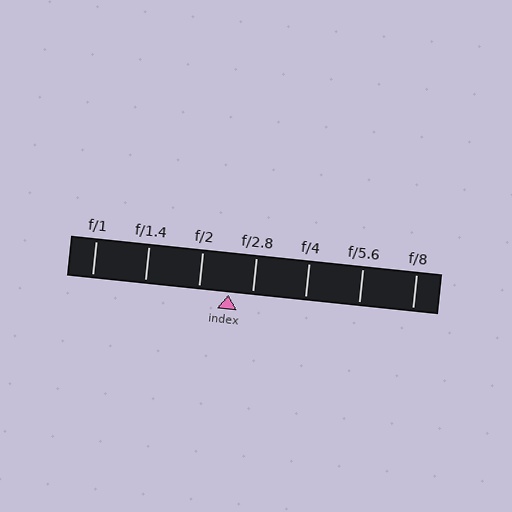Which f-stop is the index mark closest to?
The index mark is closest to f/2.8.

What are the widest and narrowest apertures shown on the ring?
The widest aperture shown is f/1 and the narrowest is f/8.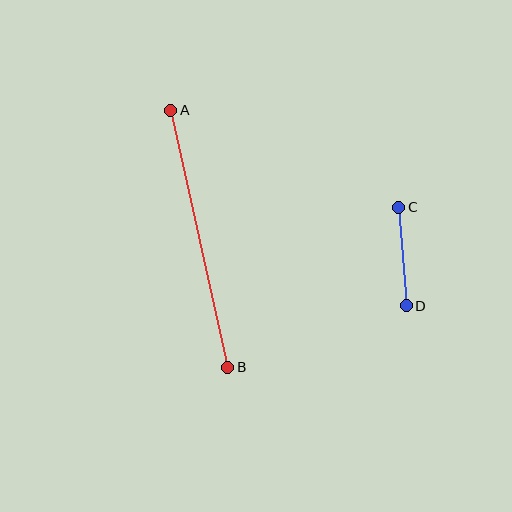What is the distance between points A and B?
The distance is approximately 263 pixels.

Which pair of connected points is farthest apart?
Points A and B are farthest apart.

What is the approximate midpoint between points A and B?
The midpoint is at approximately (199, 239) pixels.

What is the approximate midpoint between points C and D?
The midpoint is at approximately (403, 256) pixels.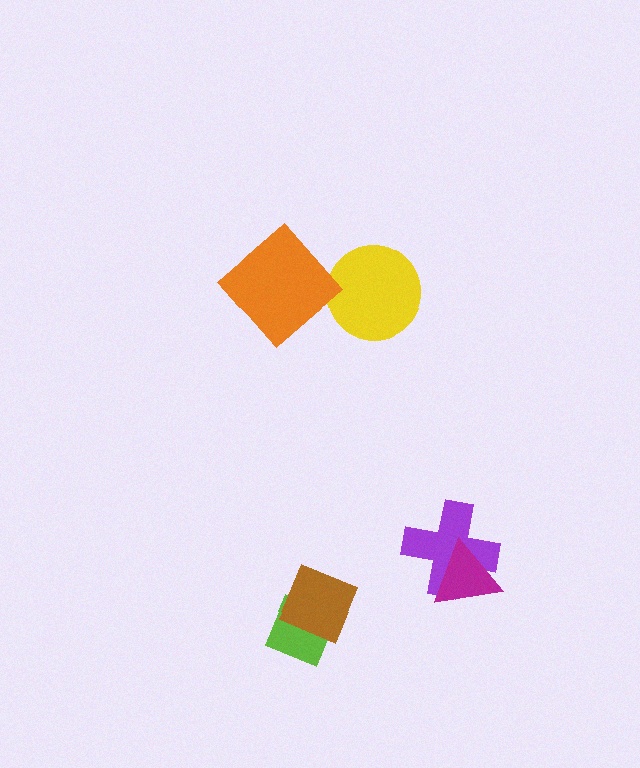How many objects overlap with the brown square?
1 object overlaps with the brown square.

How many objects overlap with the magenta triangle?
1 object overlaps with the magenta triangle.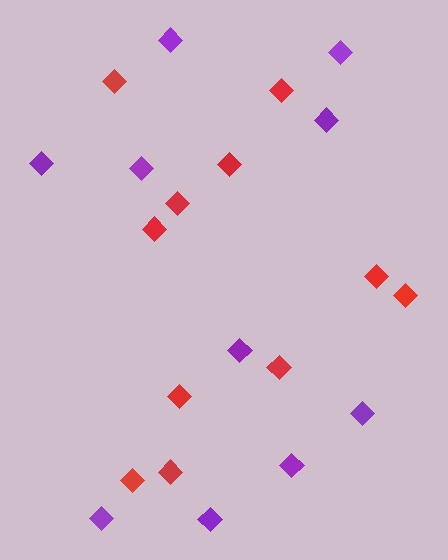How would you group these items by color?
There are 2 groups: one group of purple diamonds (10) and one group of red diamonds (11).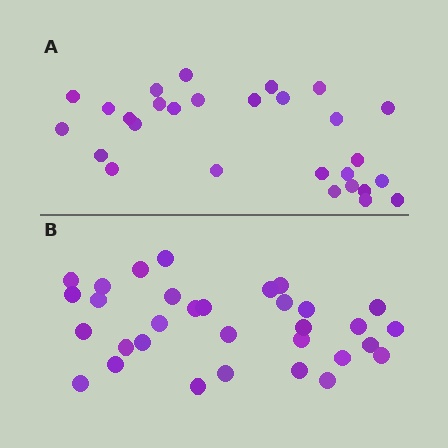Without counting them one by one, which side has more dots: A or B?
Region B (the bottom region) has more dots.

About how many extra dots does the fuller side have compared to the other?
Region B has about 4 more dots than region A.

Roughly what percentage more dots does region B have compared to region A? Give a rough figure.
About 15% more.